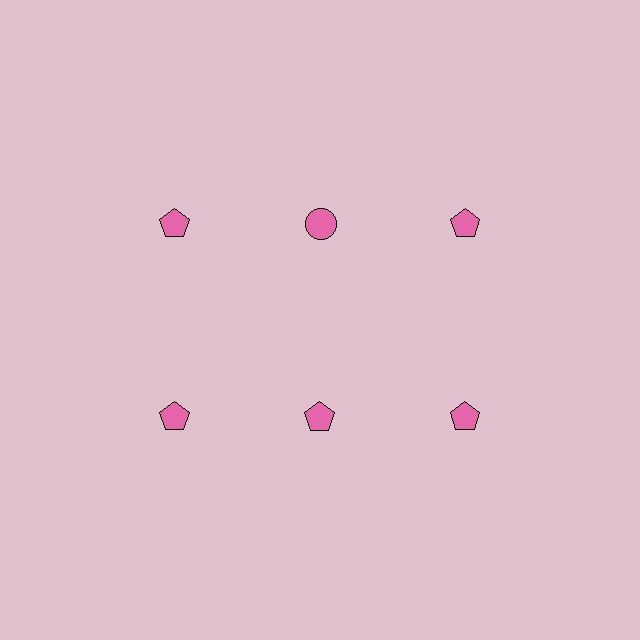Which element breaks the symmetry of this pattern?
The pink circle in the top row, second from left column breaks the symmetry. All other shapes are pink pentagons.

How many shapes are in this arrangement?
There are 6 shapes arranged in a grid pattern.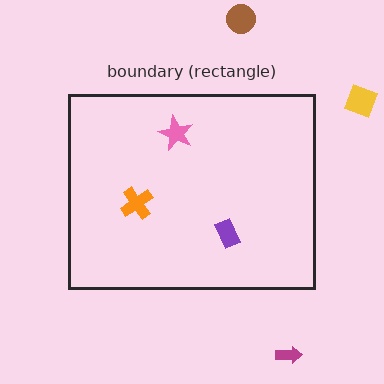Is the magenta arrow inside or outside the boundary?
Outside.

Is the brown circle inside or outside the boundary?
Outside.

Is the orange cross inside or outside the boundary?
Inside.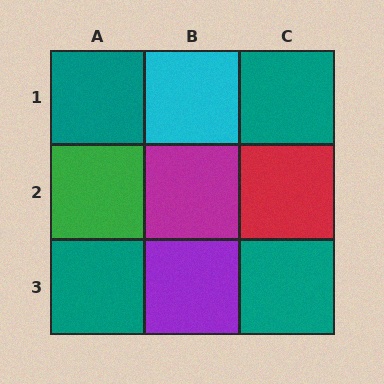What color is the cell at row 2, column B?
Magenta.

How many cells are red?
1 cell is red.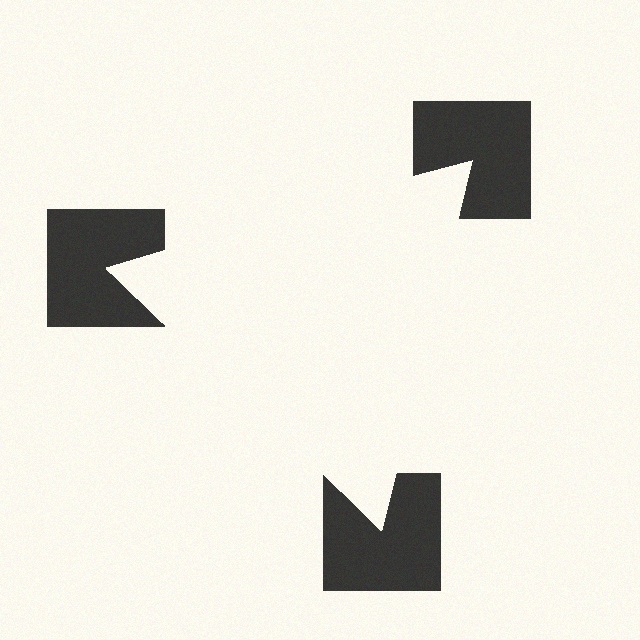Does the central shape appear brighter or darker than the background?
It typically appears slightly brighter than the background, even though no actual brightness change is drawn.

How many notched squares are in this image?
There are 3 — one at each vertex of the illusory triangle.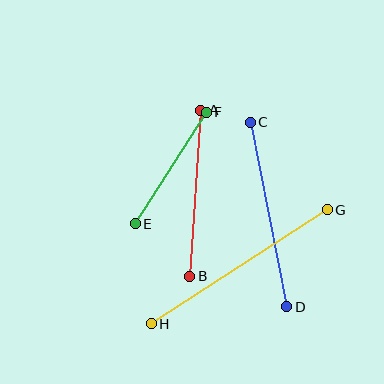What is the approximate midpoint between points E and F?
The midpoint is at approximately (171, 168) pixels.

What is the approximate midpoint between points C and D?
The midpoint is at approximately (268, 215) pixels.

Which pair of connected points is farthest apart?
Points G and H are farthest apart.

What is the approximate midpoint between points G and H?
The midpoint is at approximately (239, 267) pixels.